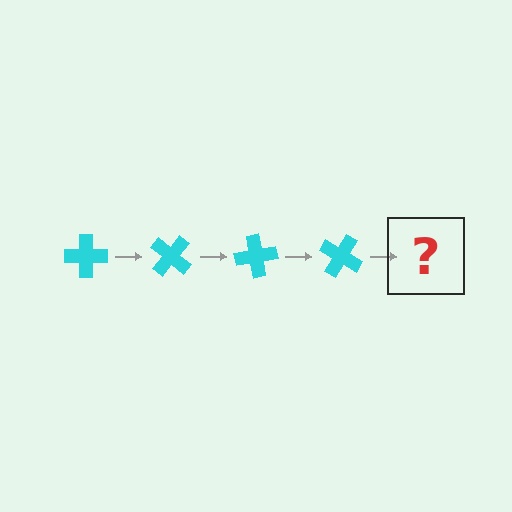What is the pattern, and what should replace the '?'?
The pattern is that the cross rotates 40 degrees each step. The '?' should be a cyan cross rotated 160 degrees.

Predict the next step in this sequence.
The next step is a cyan cross rotated 160 degrees.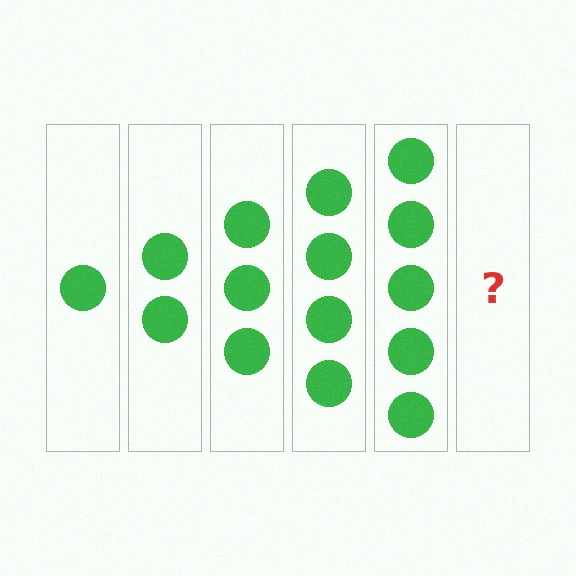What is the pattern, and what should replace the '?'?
The pattern is that each step adds one more circle. The '?' should be 6 circles.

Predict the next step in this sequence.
The next step is 6 circles.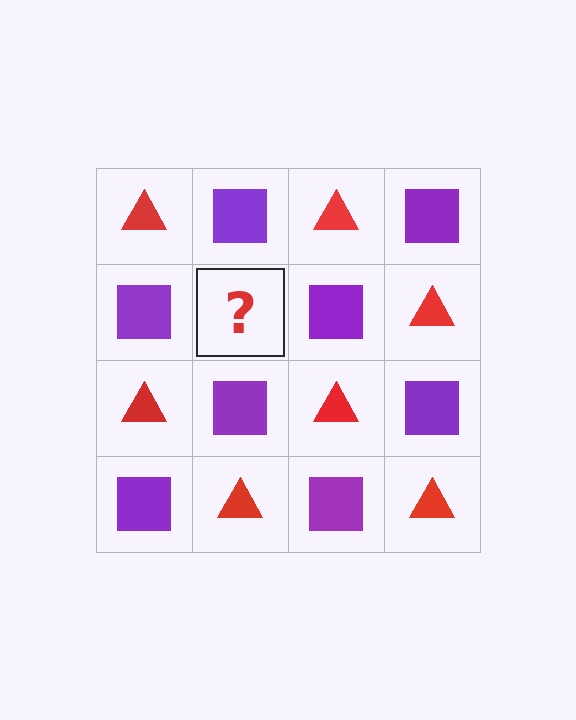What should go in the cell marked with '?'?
The missing cell should contain a red triangle.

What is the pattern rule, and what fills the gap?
The rule is that it alternates red triangle and purple square in a checkerboard pattern. The gap should be filled with a red triangle.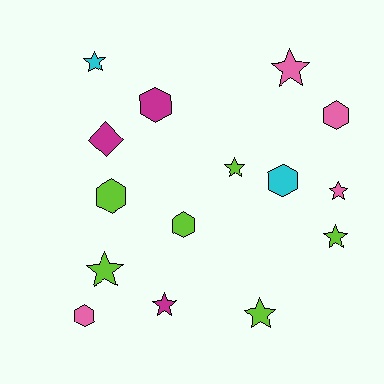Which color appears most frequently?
Lime, with 6 objects.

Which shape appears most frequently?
Star, with 8 objects.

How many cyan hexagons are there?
There is 1 cyan hexagon.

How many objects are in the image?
There are 15 objects.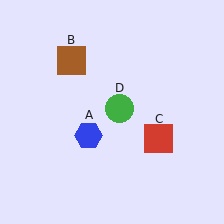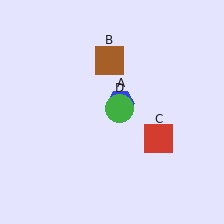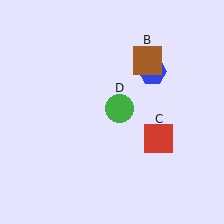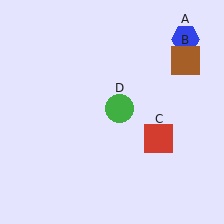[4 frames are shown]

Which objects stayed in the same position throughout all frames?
Red square (object C) and green circle (object D) remained stationary.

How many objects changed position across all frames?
2 objects changed position: blue hexagon (object A), brown square (object B).